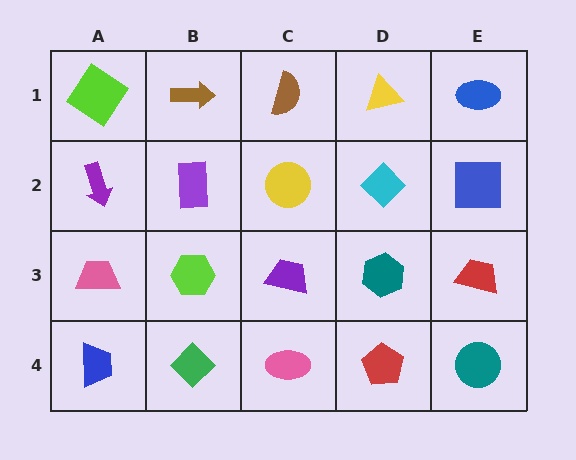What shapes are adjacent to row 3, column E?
A blue square (row 2, column E), a teal circle (row 4, column E), a teal hexagon (row 3, column D).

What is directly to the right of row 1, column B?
A brown semicircle.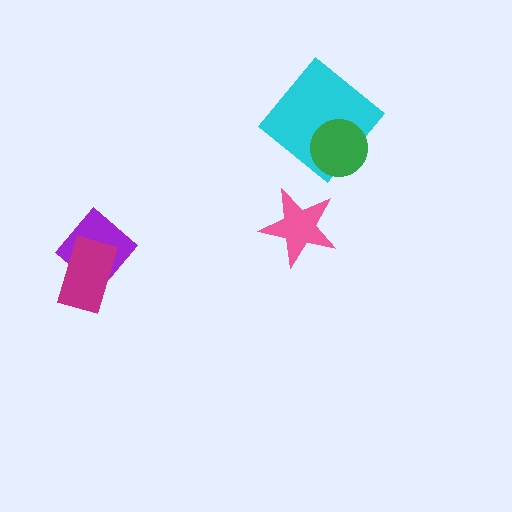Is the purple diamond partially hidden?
Yes, it is partially covered by another shape.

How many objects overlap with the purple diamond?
1 object overlaps with the purple diamond.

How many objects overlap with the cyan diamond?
1 object overlaps with the cyan diamond.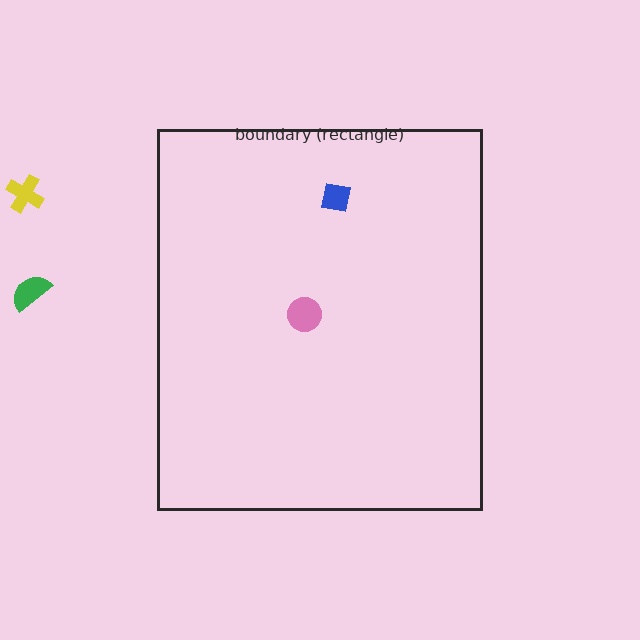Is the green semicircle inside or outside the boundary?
Outside.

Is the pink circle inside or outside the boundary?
Inside.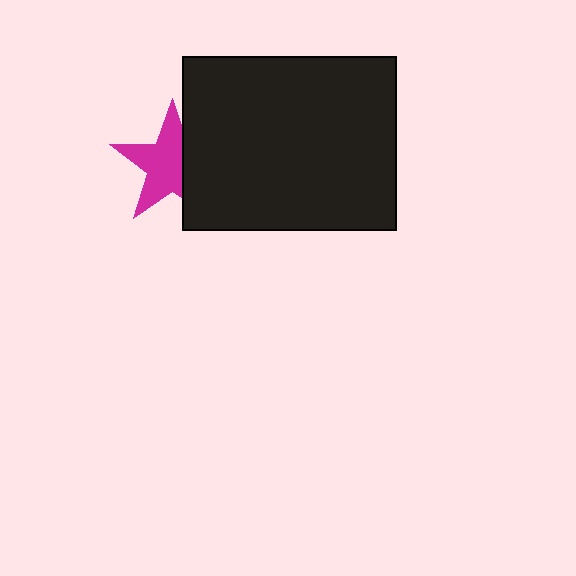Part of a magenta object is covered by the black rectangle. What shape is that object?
It is a star.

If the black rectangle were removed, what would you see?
You would see the complete magenta star.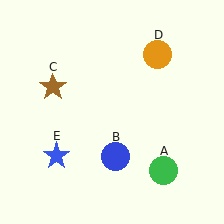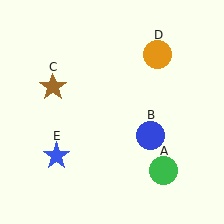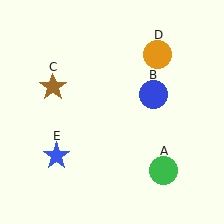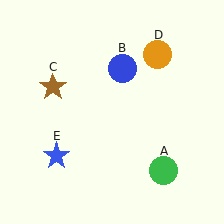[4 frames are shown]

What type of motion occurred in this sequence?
The blue circle (object B) rotated counterclockwise around the center of the scene.